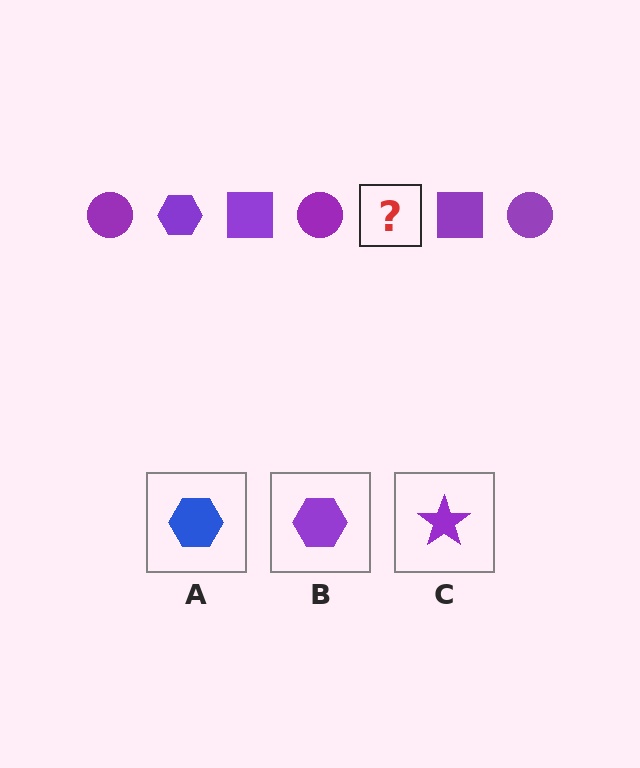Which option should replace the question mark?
Option B.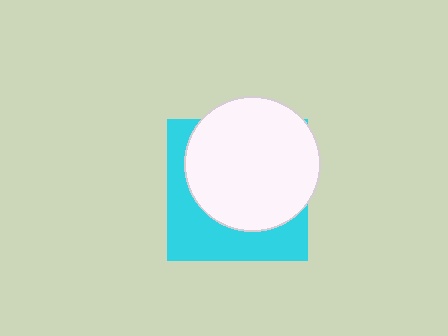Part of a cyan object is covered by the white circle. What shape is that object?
It is a square.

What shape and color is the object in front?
The object in front is a white circle.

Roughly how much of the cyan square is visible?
A small part of it is visible (roughly 39%).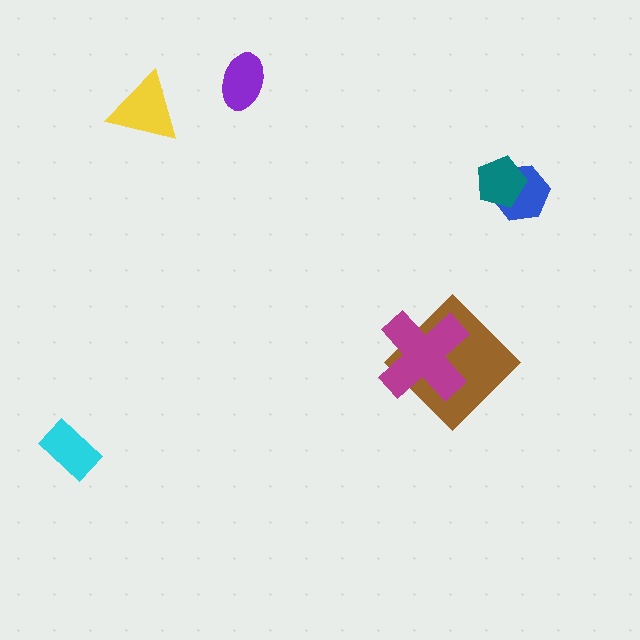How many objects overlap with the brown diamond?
1 object overlaps with the brown diamond.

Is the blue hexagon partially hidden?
Yes, it is partially covered by another shape.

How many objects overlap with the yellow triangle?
0 objects overlap with the yellow triangle.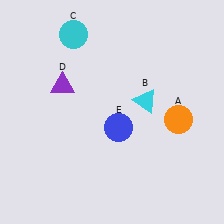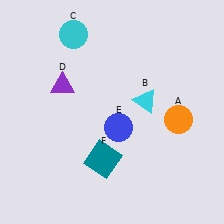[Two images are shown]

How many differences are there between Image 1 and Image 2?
There is 1 difference between the two images.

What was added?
A teal square (F) was added in Image 2.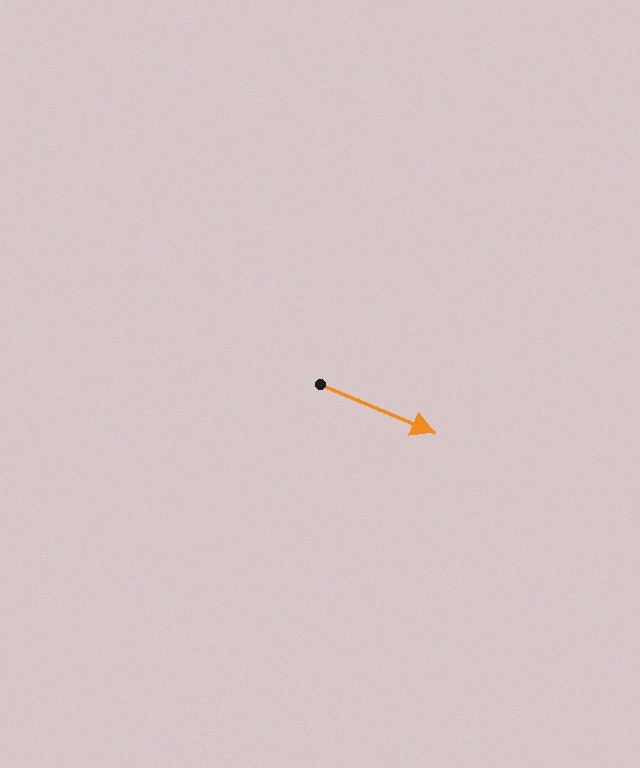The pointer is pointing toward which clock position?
Roughly 4 o'clock.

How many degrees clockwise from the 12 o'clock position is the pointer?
Approximately 113 degrees.